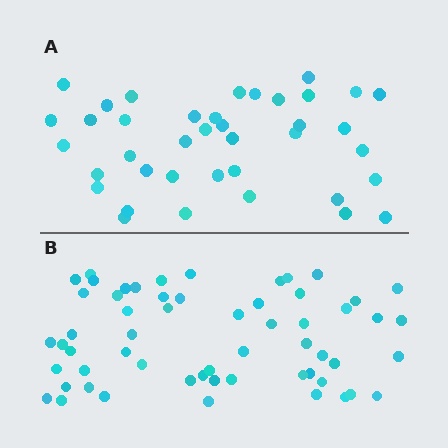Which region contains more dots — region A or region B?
Region B (the bottom region) has more dots.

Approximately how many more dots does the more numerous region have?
Region B has approximately 20 more dots than region A.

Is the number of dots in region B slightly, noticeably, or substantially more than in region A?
Region B has substantially more. The ratio is roughly 1.5 to 1.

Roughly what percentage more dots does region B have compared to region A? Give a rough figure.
About 50% more.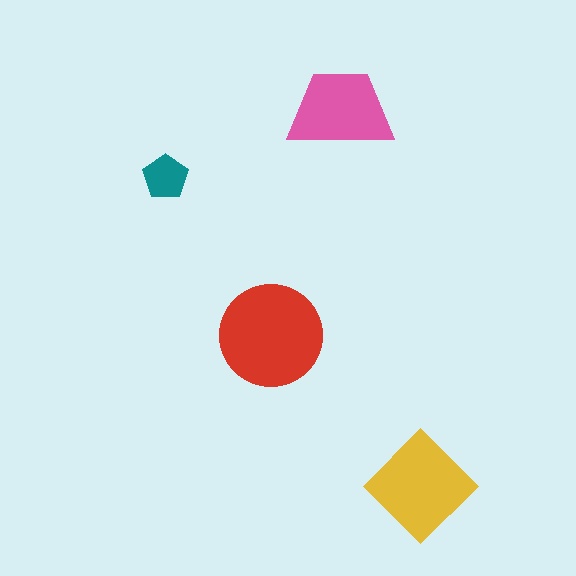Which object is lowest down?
The yellow diamond is bottommost.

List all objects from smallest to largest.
The teal pentagon, the pink trapezoid, the yellow diamond, the red circle.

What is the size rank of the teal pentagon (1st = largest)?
4th.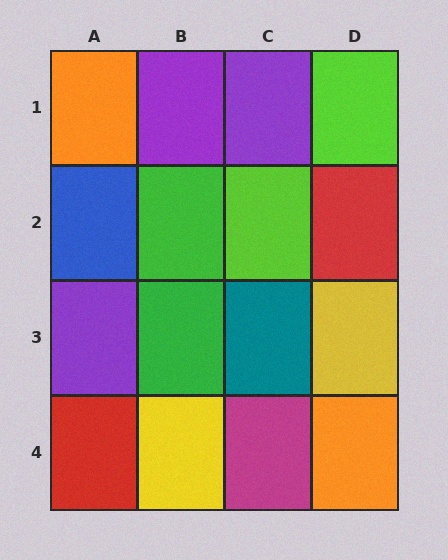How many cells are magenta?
1 cell is magenta.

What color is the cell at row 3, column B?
Green.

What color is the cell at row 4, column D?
Orange.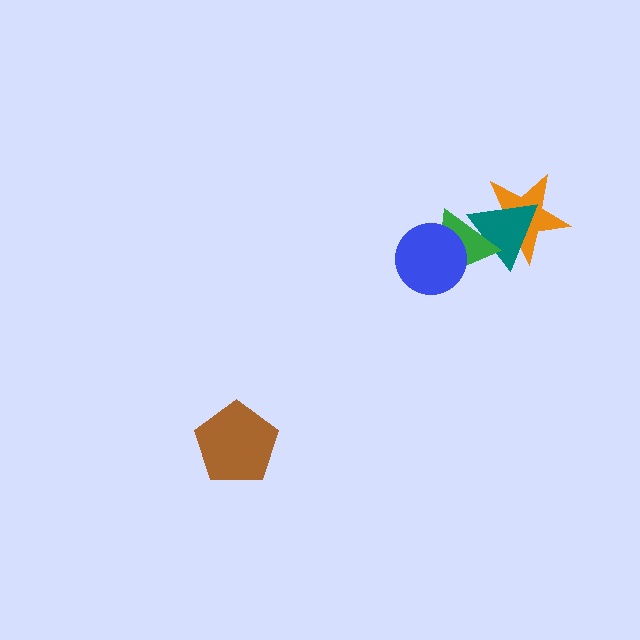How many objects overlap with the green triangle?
3 objects overlap with the green triangle.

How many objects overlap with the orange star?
2 objects overlap with the orange star.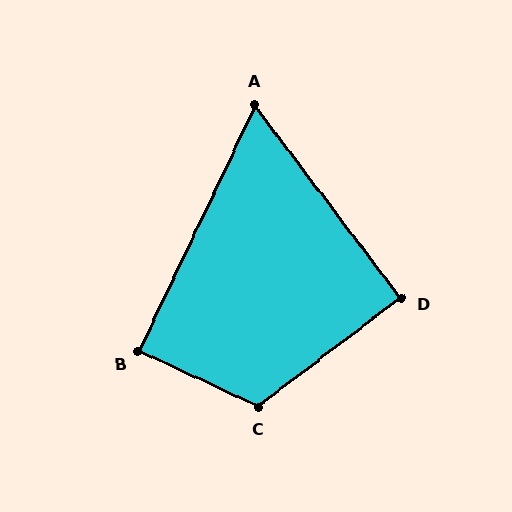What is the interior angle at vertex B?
Approximately 90 degrees (approximately right).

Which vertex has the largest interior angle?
C, at approximately 118 degrees.